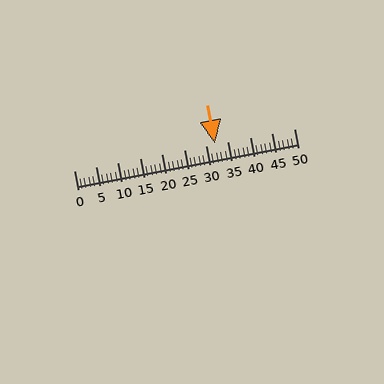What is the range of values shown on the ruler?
The ruler shows values from 0 to 50.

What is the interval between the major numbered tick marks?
The major tick marks are spaced 5 units apart.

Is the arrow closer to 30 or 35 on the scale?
The arrow is closer to 30.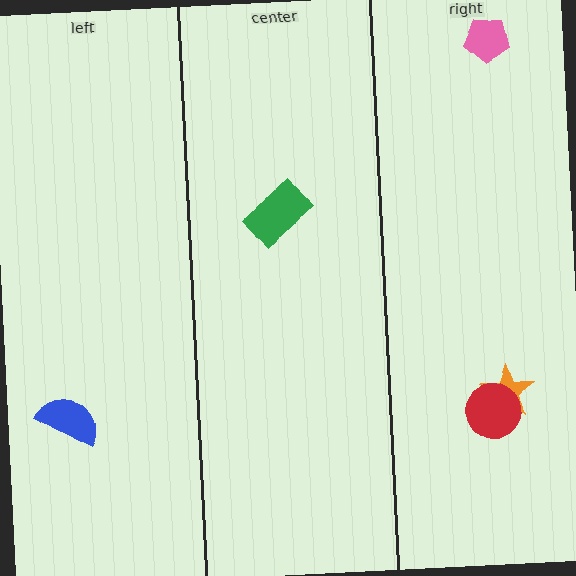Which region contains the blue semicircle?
The left region.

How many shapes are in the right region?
3.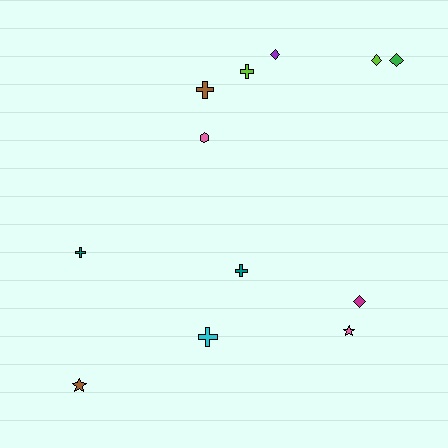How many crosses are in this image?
There are 5 crosses.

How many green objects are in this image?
There is 1 green object.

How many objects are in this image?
There are 12 objects.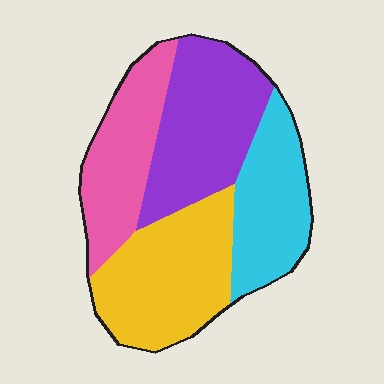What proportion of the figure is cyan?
Cyan covers 21% of the figure.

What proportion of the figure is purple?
Purple takes up between a quarter and a half of the figure.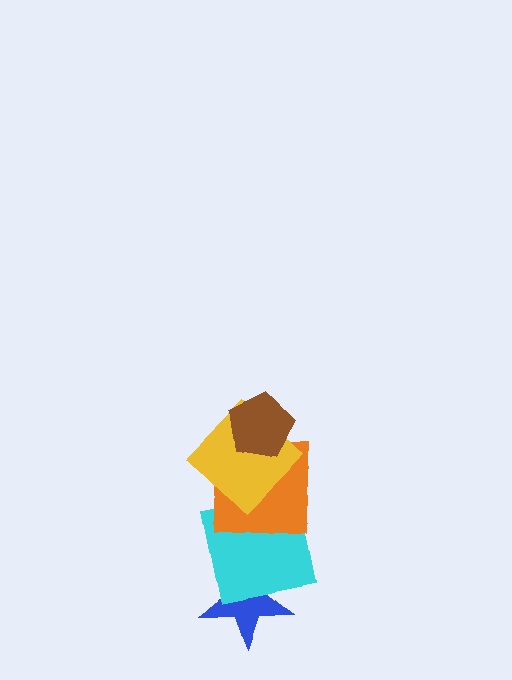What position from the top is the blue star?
The blue star is 5th from the top.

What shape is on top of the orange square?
The yellow diamond is on top of the orange square.